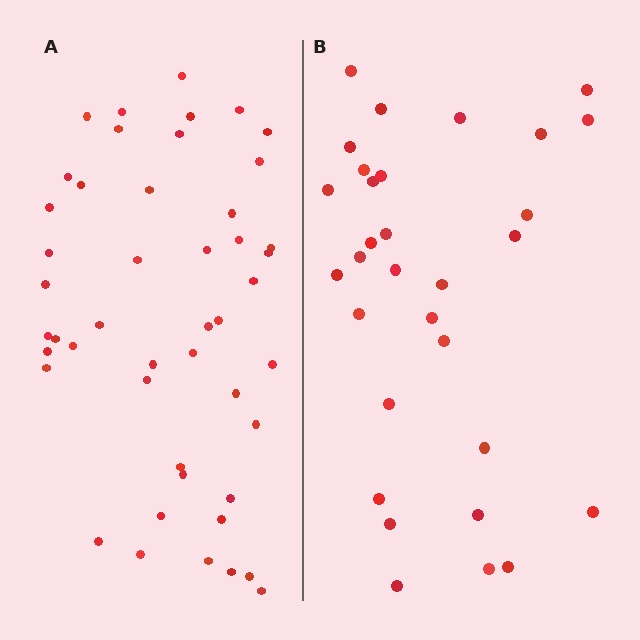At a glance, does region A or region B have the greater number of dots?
Region A (the left region) has more dots.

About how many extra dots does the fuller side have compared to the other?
Region A has approximately 15 more dots than region B.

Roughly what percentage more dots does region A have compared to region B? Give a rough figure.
About 50% more.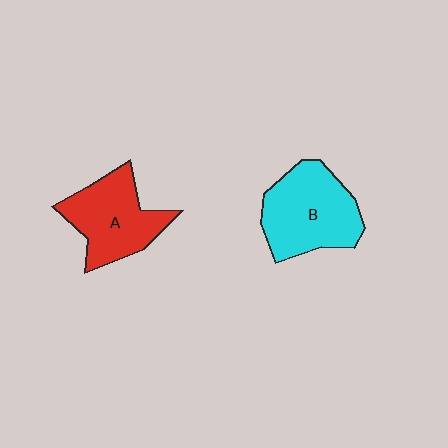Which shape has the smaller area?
Shape A (red).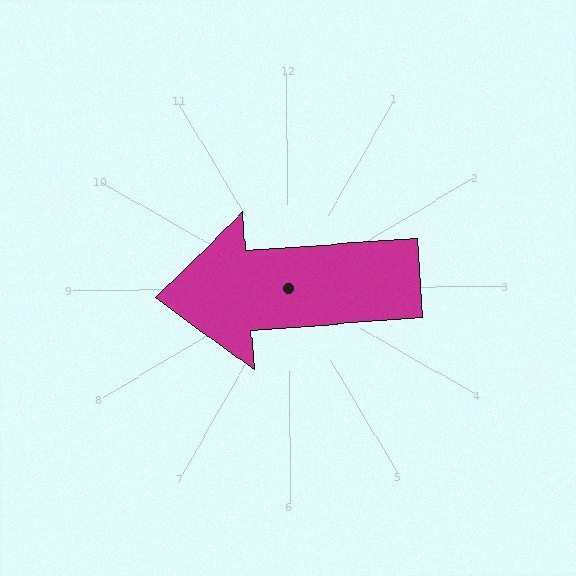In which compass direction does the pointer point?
West.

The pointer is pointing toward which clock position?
Roughly 9 o'clock.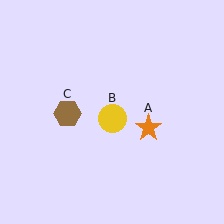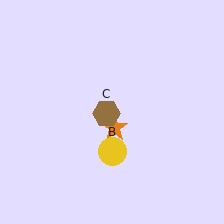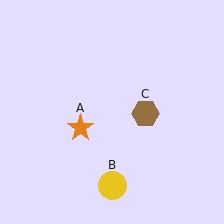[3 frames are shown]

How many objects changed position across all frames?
3 objects changed position: orange star (object A), yellow circle (object B), brown hexagon (object C).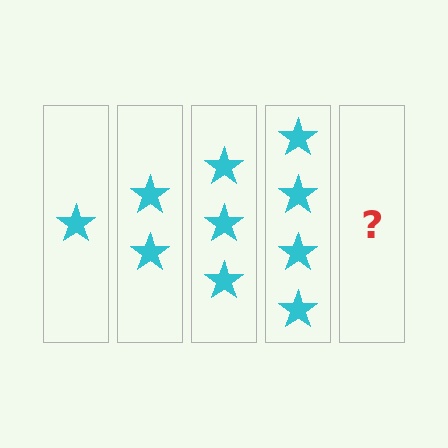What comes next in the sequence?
The next element should be 5 stars.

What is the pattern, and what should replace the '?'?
The pattern is that each step adds one more star. The '?' should be 5 stars.